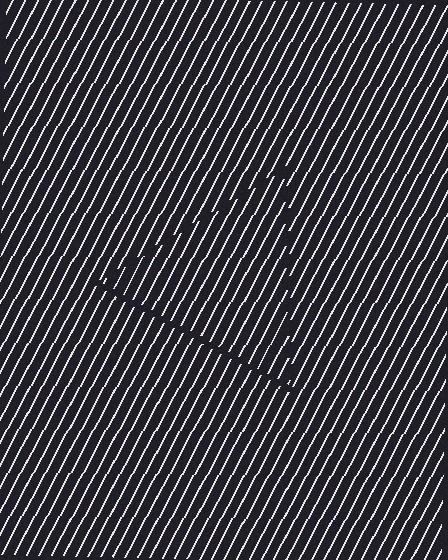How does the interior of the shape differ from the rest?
The interior of the shape contains the same grating, shifted by half a period — the contour is defined by the phase discontinuity where line-ends from the inner and outer gratings abut.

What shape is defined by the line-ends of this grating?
An illusory triangle. The interior of the shape contains the same grating, shifted by half a period — the contour is defined by the phase discontinuity where line-ends from the inner and outer gratings abut.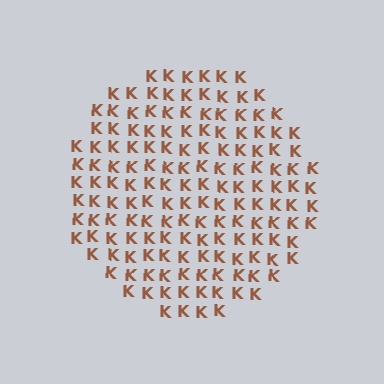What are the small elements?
The small elements are letter K's.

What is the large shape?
The large shape is a circle.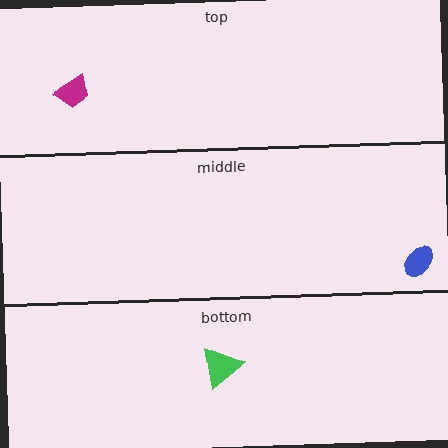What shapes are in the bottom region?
The green triangle.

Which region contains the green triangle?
The bottom region.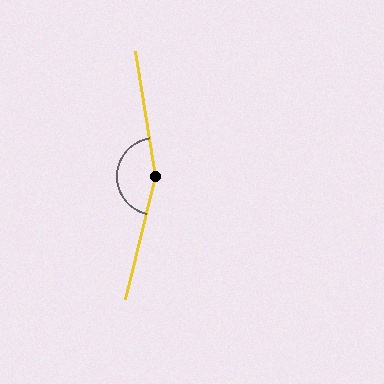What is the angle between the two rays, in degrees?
Approximately 157 degrees.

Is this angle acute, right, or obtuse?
It is obtuse.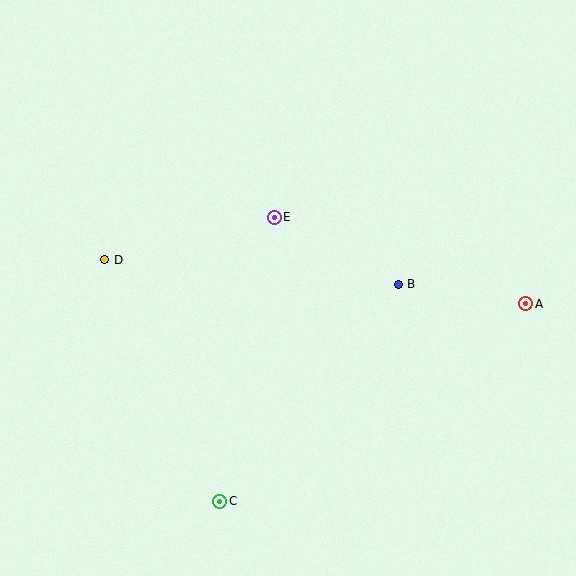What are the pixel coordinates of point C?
Point C is at (220, 501).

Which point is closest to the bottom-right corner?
Point A is closest to the bottom-right corner.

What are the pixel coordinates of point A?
Point A is at (526, 304).